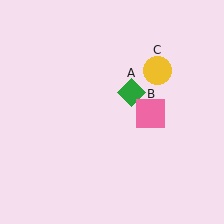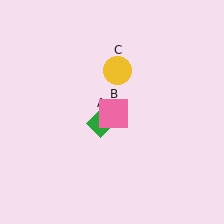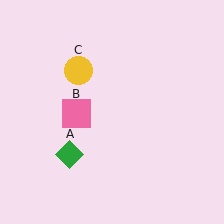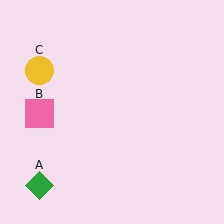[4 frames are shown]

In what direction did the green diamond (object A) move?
The green diamond (object A) moved down and to the left.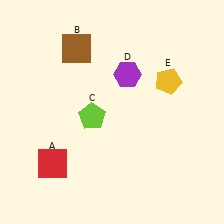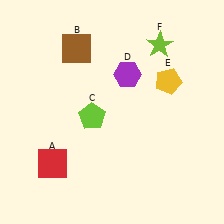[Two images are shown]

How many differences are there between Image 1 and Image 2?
There is 1 difference between the two images.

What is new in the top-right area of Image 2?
A lime star (F) was added in the top-right area of Image 2.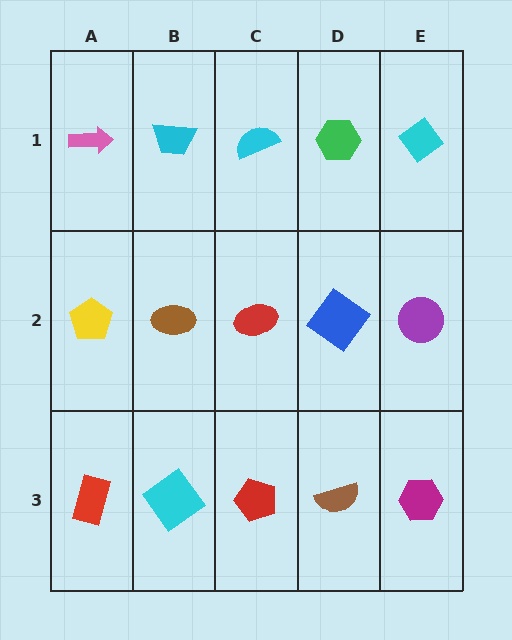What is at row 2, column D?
A blue diamond.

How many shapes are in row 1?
5 shapes.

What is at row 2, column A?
A yellow pentagon.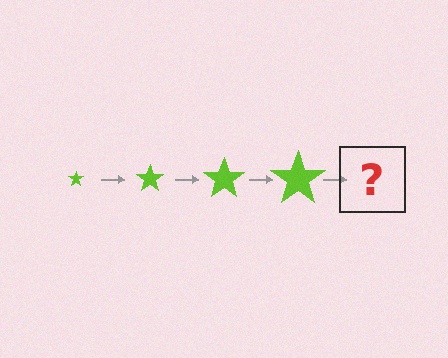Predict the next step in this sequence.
The next step is a lime star, larger than the previous one.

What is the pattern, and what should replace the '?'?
The pattern is that the star gets progressively larger each step. The '?' should be a lime star, larger than the previous one.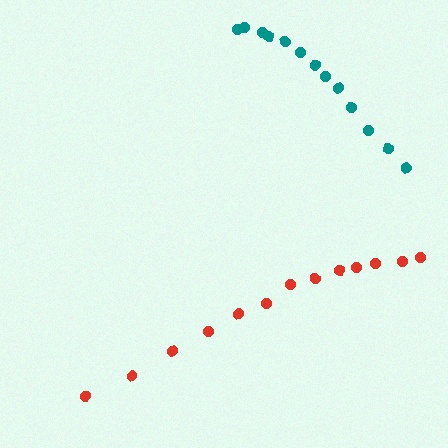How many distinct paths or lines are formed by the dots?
There are 2 distinct paths.